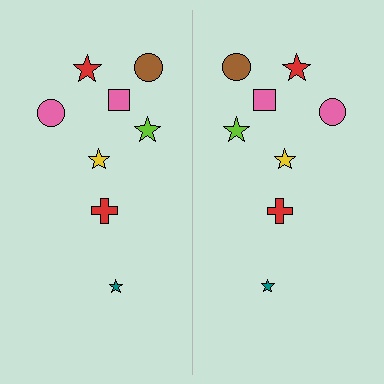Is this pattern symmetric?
Yes, this pattern has bilateral (reflection) symmetry.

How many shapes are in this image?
There are 16 shapes in this image.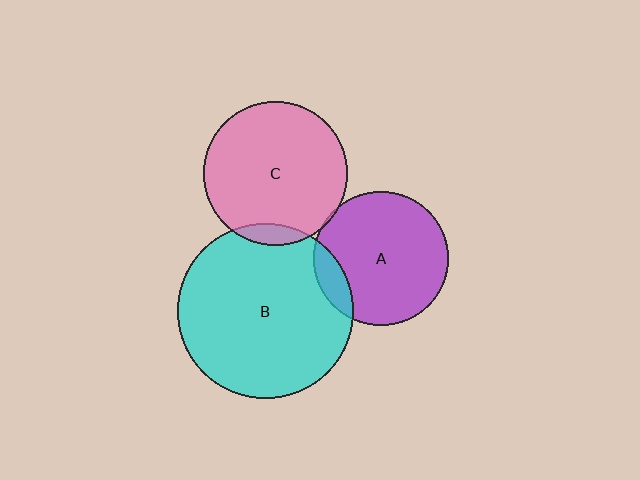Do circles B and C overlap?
Yes.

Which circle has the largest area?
Circle B (cyan).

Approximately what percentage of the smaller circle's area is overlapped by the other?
Approximately 5%.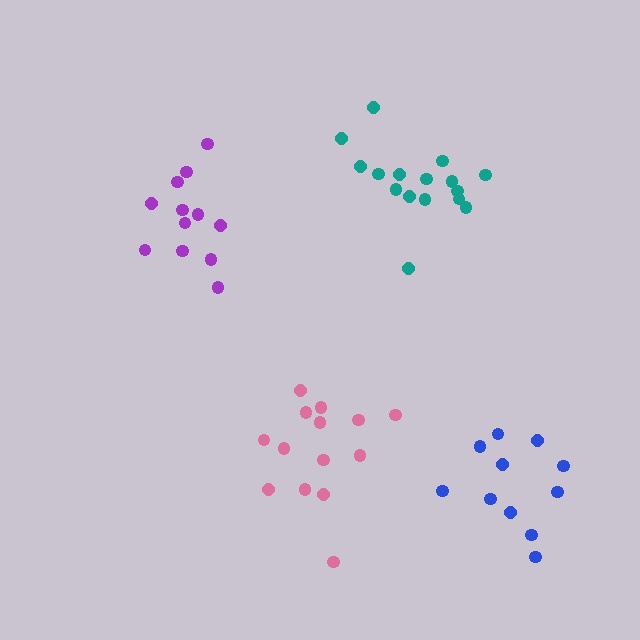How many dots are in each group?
Group 1: 12 dots, Group 2: 11 dots, Group 3: 14 dots, Group 4: 16 dots (53 total).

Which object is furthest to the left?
The purple cluster is leftmost.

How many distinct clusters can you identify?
There are 4 distinct clusters.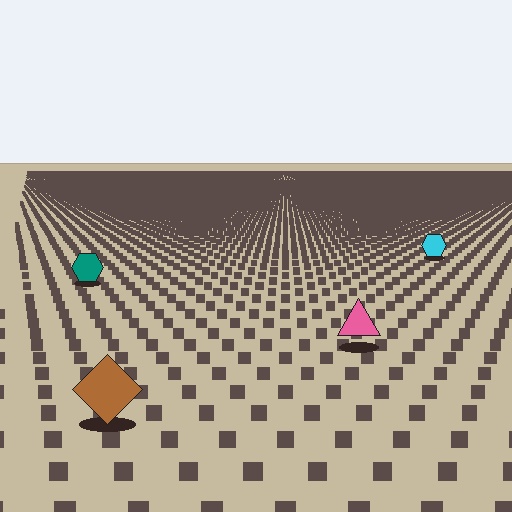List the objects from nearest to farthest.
From nearest to farthest: the brown diamond, the pink triangle, the teal hexagon, the cyan hexagon.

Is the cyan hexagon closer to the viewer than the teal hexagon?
No. The teal hexagon is closer — you can tell from the texture gradient: the ground texture is coarser near it.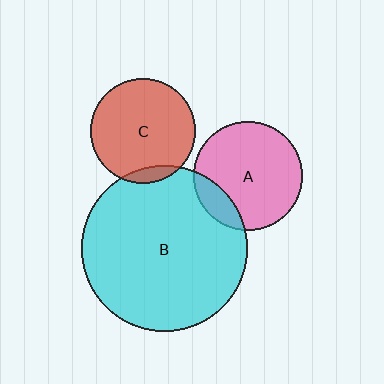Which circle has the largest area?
Circle B (cyan).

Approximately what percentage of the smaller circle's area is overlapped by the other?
Approximately 15%.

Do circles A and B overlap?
Yes.